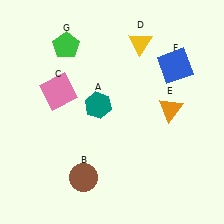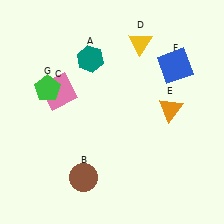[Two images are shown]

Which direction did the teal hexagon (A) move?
The teal hexagon (A) moved up.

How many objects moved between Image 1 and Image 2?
2 objects moved between the two images.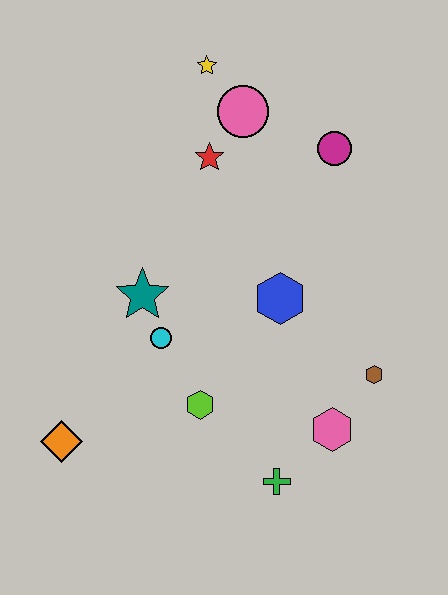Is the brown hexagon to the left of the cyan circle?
No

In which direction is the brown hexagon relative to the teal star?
The brown hexagon is to the right of the teal star.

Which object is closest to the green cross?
The pink hexagon is closest to the green cross.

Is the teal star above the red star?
No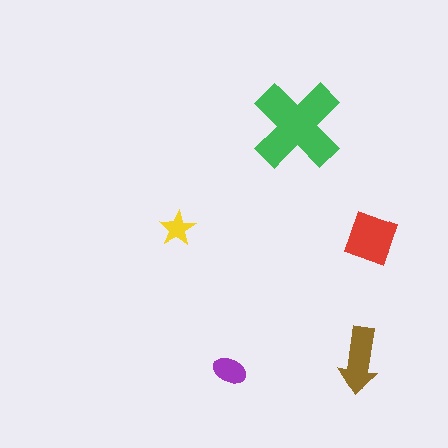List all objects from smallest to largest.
The yellow star, the purple ellipse, the brown arrow, the red diamond, the green cross.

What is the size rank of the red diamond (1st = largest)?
2nd.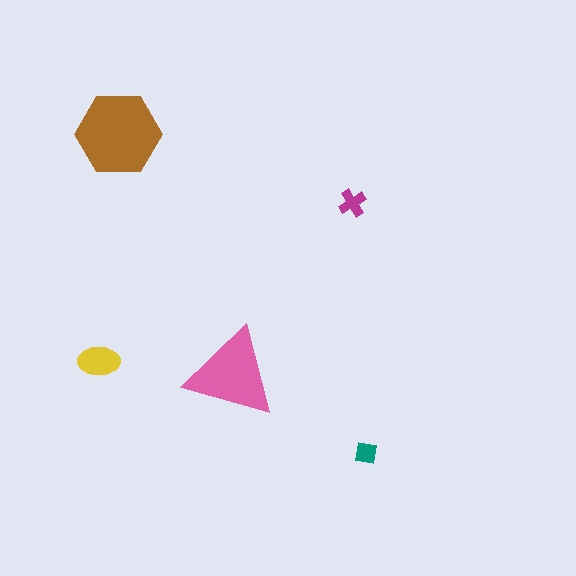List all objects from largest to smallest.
The brown hexagon, the pink triangle, the yellow ellipse, the magenta cross, the teal square.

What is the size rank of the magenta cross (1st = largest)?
4th.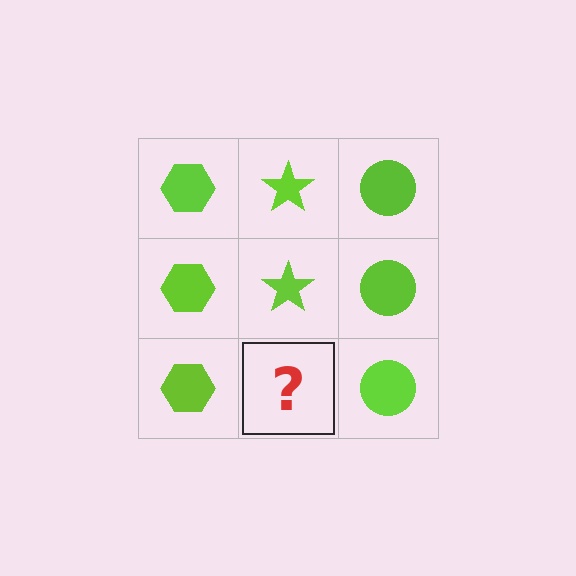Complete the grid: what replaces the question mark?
The question mark should be replaced with a lime star.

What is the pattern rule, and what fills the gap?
The rule is that each column has a consistent shape. The gap should be filled with a lime star.